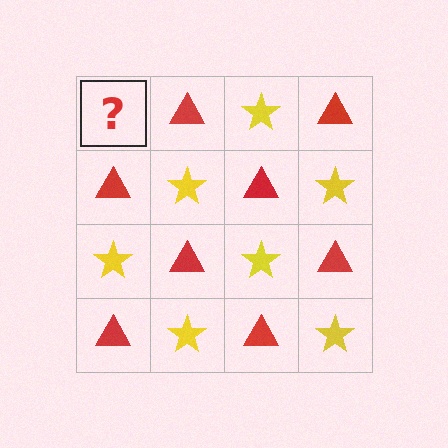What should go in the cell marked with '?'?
The missing cell should contain a yellow star.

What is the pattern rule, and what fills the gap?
The rule is that it alternates yellow star and red triangle in a checkerboard pattern. The gap should be filled with a yellow star.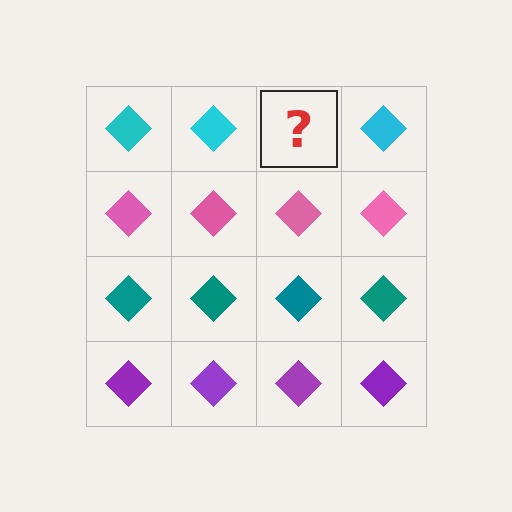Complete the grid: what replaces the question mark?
The question mark should be replaced with a cyan diamond.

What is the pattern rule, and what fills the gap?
The rule is that each row has a consistent color. The gap should be filled with a cyan diamond.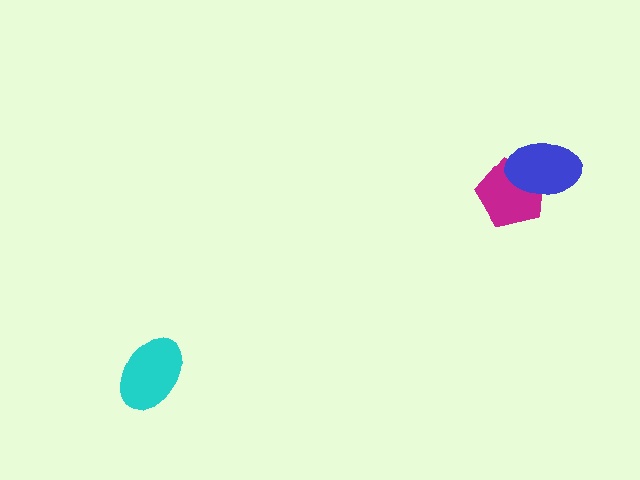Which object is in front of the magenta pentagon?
The blue ellipse is in front of the magenta pentagon.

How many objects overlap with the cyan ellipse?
0 objects overlap with the cyan ellipse.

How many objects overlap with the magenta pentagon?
1 object overlaps with the magenta pentagon.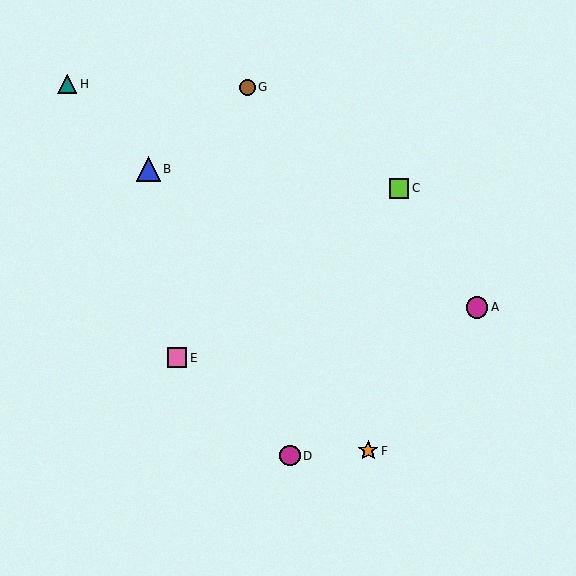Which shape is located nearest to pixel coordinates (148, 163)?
The blue triangle (labeled B) at (148, 169) is nearest to that location.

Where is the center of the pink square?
The center of the pink square is at (177, 358).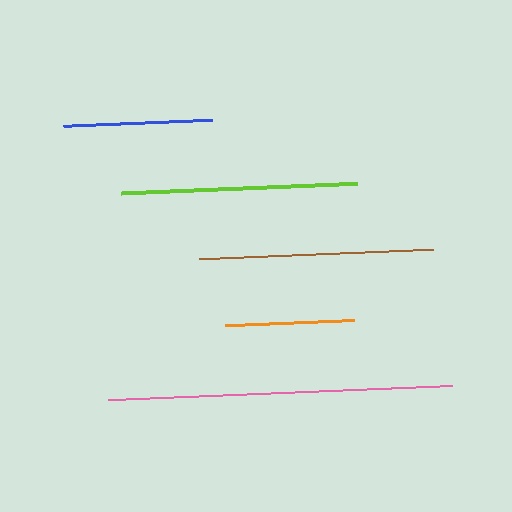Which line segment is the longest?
The pink line is the longest at approximately 344 pixels.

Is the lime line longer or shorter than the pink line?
The pink line is longer than the lime line.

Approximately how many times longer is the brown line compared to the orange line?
The brown line is approximately 1.8 times the length of the orange line.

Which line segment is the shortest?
The orange line is the shortest at approximately 130 pixels.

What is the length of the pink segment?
The pink segment is approximately 344 pixels long.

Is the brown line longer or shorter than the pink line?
The pink line is longer than the brown line.